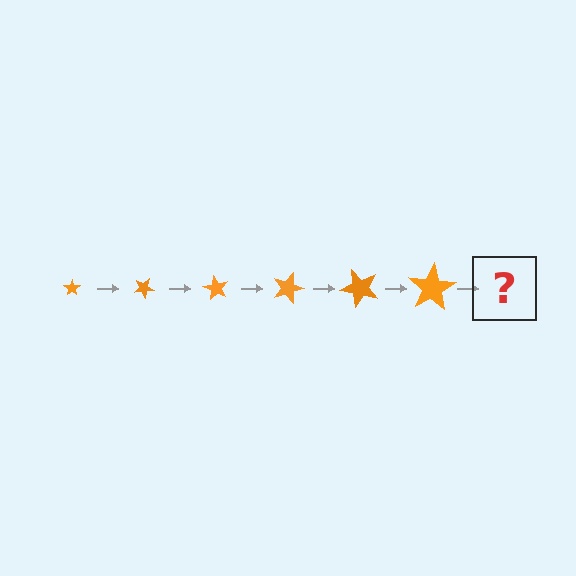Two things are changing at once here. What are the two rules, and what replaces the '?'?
The two rules are that the star grows larger each step and it rotates 30 degrees each step. The '?' should be a star, larger than the previous one and rotated 180 degrees from the start.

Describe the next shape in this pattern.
It should be a star, larger than the previous one and rotated 180 degrees from the start.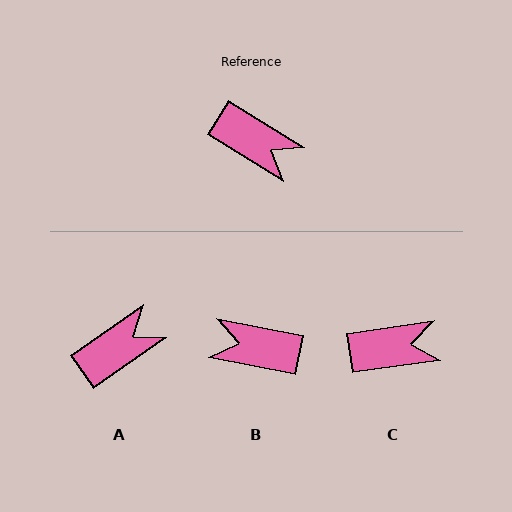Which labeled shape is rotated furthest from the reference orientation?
B, about 159 degrees away.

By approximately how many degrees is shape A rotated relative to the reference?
Approximately 67 degrees counter-clockwise.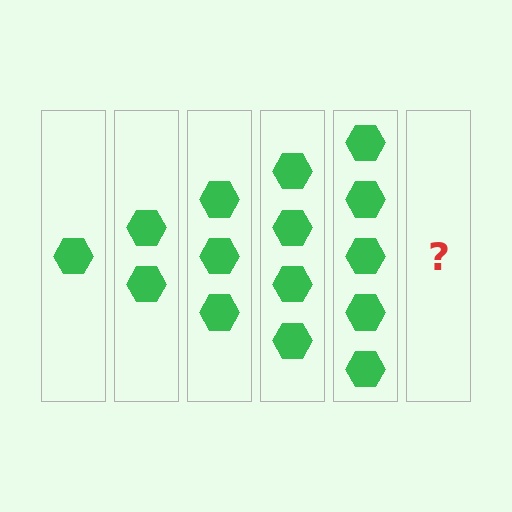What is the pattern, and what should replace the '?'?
The pattern is that each step adds one more hexagon. The '?' should be 6 hexagons.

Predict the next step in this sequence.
The next step is 6 hexagons.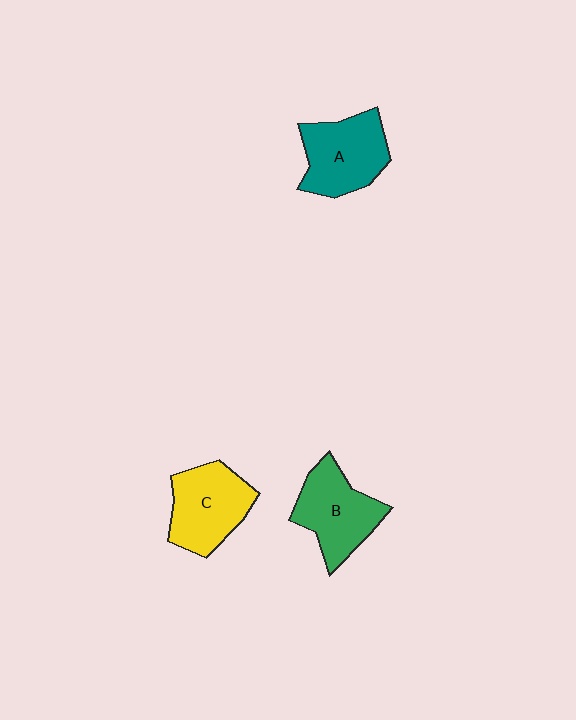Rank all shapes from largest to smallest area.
From largest to smallest: A (teal), C (yellow), B (green).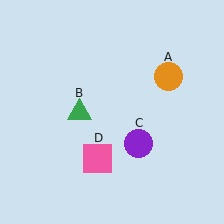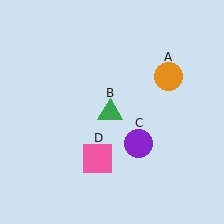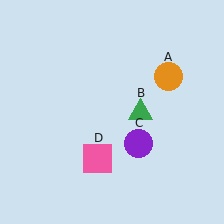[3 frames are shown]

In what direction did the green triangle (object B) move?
The green triangle (object B) moved right.